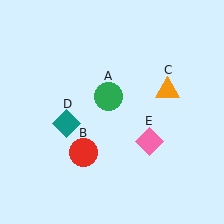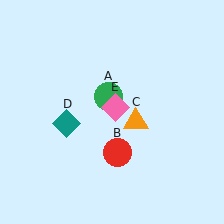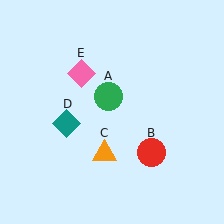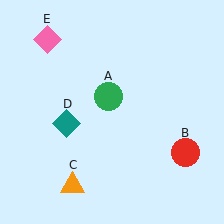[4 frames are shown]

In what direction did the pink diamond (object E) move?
The pink diamond (object E) moved up and to the left.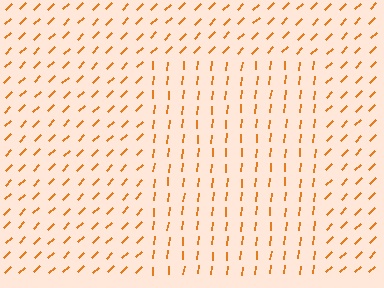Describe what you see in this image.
The image is filled with small orange line segments. A rectangle region in the image has lines oriented differently from the surrounding lines, creating a visible texture boundary.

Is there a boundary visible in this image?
Yes, there is a texture boundary formed by a change in line orientation.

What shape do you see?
I see a rectangle.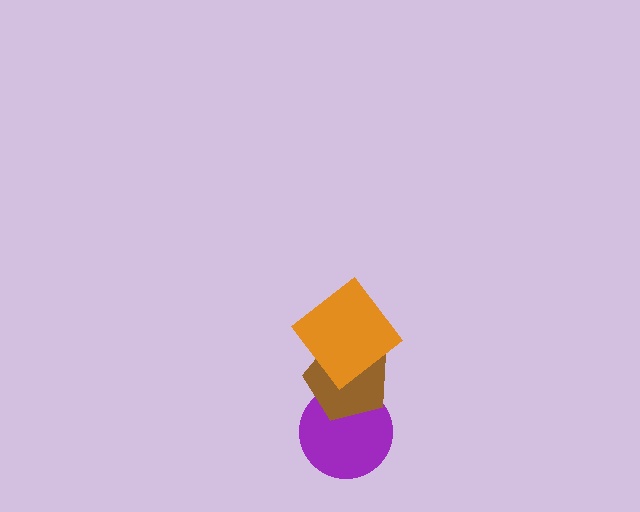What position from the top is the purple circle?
The purple circle is 3rd from the top.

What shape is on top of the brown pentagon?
The orange diamond is on top of the brown pentagon.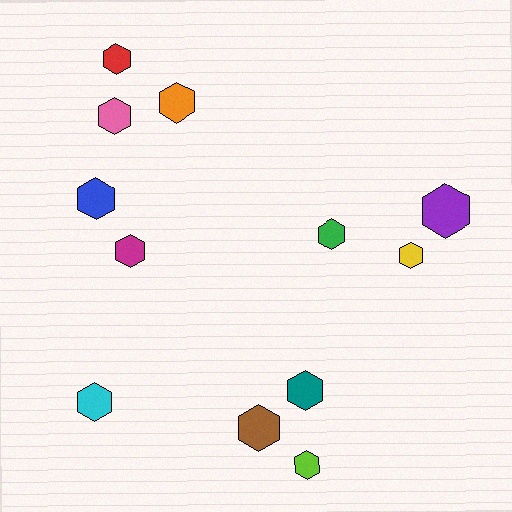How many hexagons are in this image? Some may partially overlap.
There are 12 hexagons.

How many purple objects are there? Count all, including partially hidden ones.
There is 1 purple object.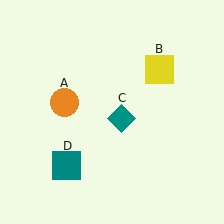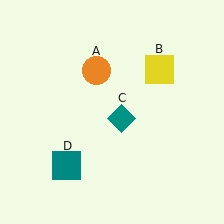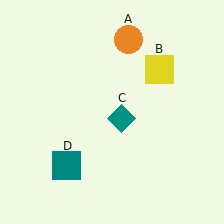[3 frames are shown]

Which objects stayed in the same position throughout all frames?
Yellow square (object B) and teal diamond (object C) and teal square (object D) remained stationary.